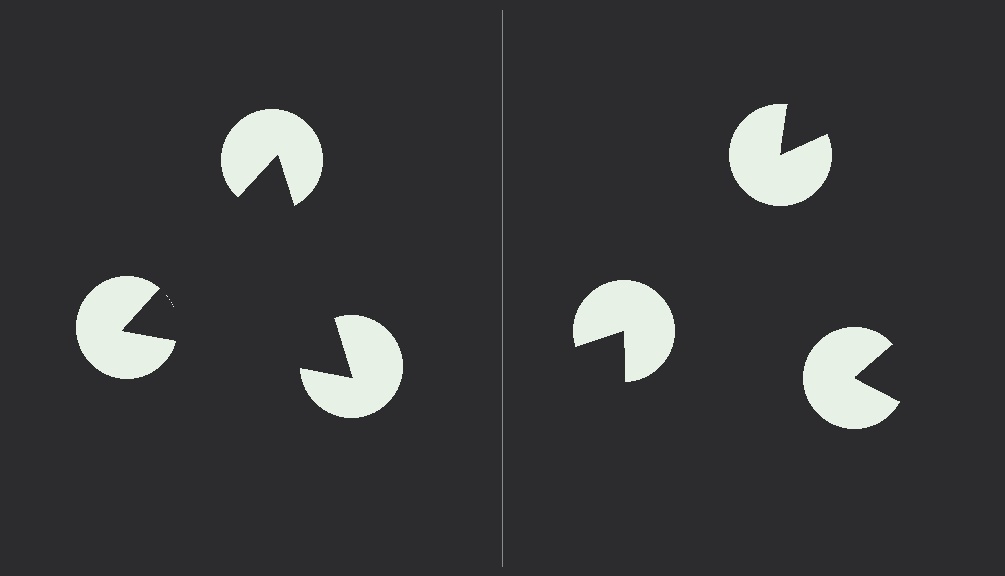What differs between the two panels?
The pac-man discs are positioned identically on both sides; only the wedge orientations differ. On the left they align to a triangle; on the right they are misaligned.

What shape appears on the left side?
An illusory triangle.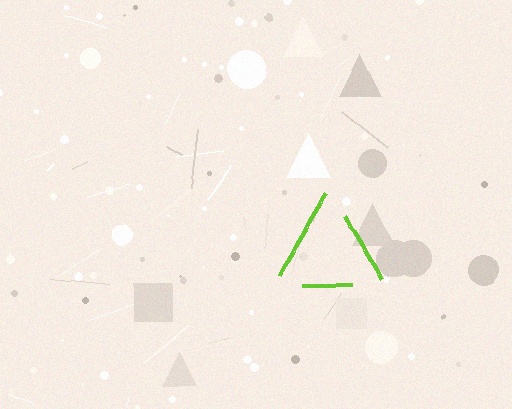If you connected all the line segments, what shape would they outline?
They would outline a triangle.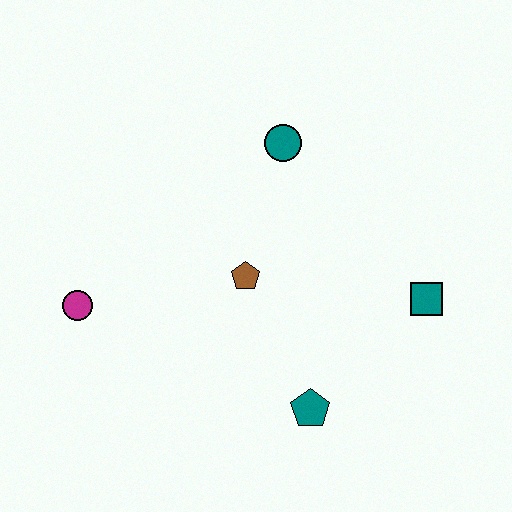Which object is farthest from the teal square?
The magenta circle is farthest from the teal square.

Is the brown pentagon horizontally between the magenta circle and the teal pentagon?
Yes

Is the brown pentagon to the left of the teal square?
Yes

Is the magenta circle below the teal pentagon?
No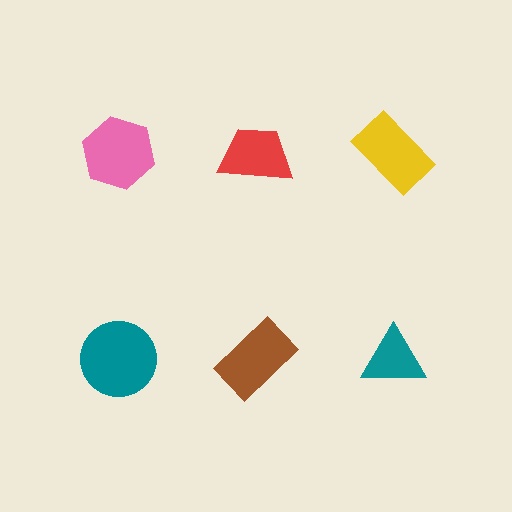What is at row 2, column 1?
A teal circle.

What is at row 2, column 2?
A brown rectangle.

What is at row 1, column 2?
A red trapezoid.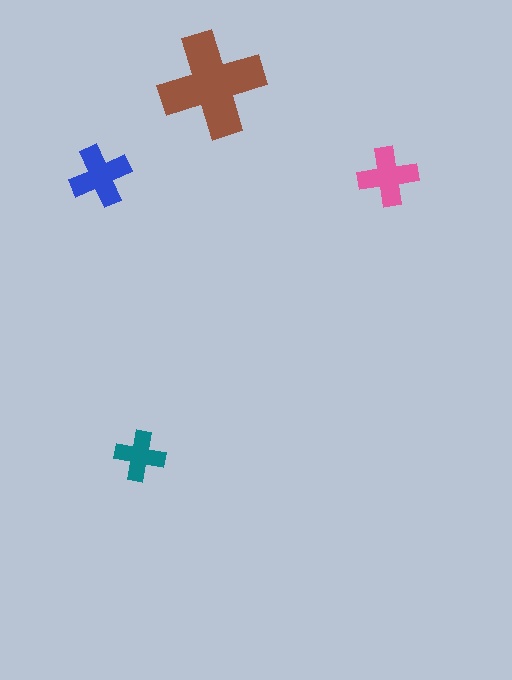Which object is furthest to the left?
The blue cross is leftmost.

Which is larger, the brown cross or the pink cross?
The brown one.